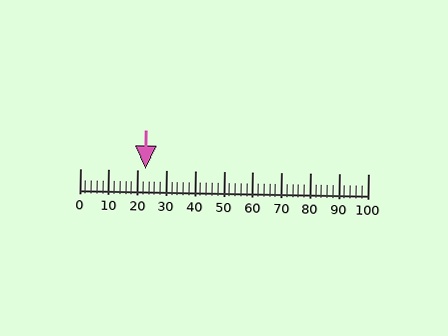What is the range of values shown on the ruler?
The ruler shows values from 0 to 100.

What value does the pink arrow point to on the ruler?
The pink arrow points to approximately 23.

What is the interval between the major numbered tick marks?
The major tick marks are spaced 10 units apart.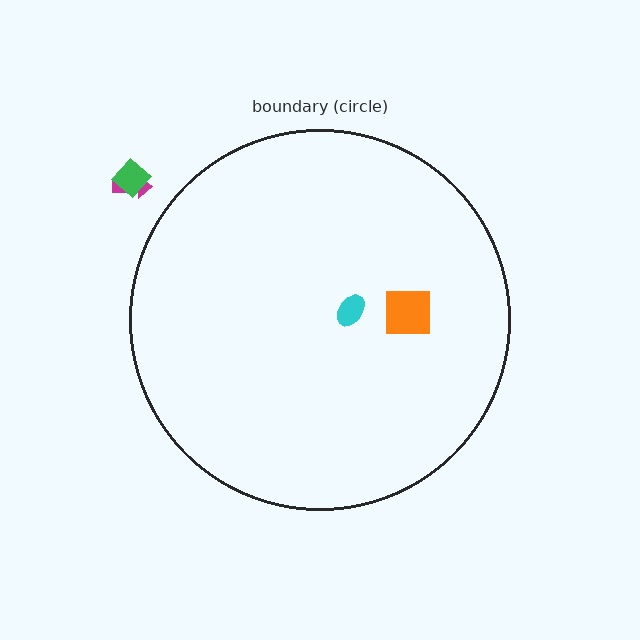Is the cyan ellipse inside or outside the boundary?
Inside.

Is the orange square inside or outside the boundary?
Inside.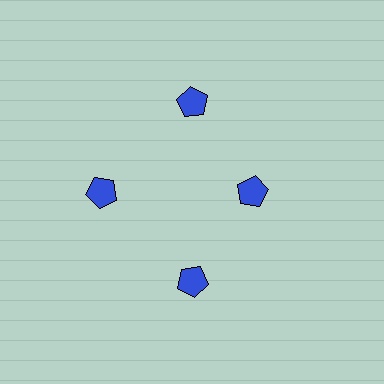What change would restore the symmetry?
The symmetry would be restored by moving it outward, back onto the ring so that all 4 pentagons sit at equal angles and equal distance from the center.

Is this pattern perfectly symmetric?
No. The 4 blue pentagons are arranged in a ring, but one element near the 3 o'clock position is pulled inward toward the center, breaking the 4-fold rotational symmetry.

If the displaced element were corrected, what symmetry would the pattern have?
It would have 4-fold rotational symmetry — the pattern would map onto itself every 90 degrees.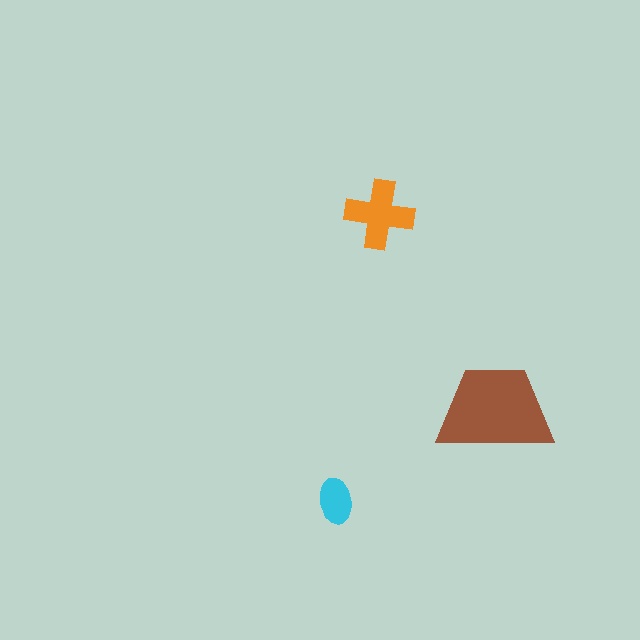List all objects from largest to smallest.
The brown trapezoid, the orange cross, the cyan ellipse.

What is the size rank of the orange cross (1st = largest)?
2nd.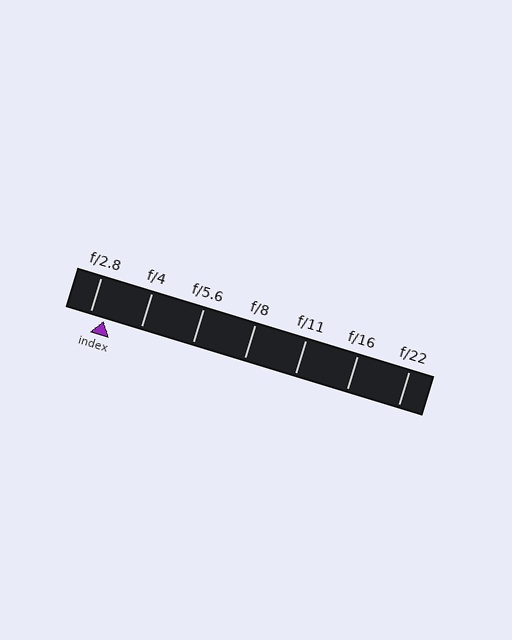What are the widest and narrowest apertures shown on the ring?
The widest aperture shown is f/2.8 and the narrowest is f/22.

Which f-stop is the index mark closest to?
The index mark is closest to f/2.8.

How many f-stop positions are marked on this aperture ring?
There are 7 f-stop positions marked.